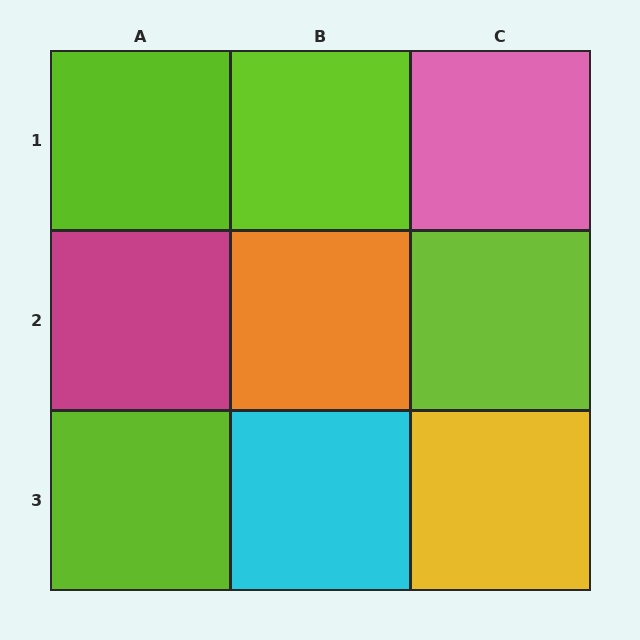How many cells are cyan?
1 cell is cyan.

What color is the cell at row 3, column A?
Lime.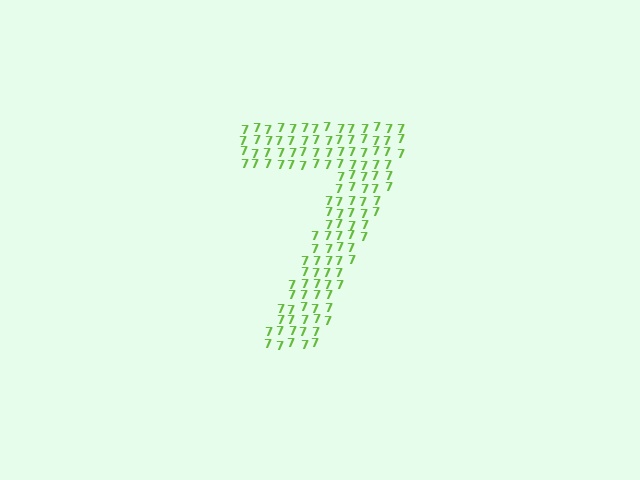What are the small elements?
The small elements are digit 7's.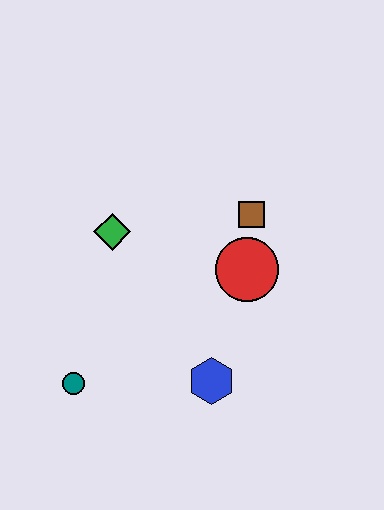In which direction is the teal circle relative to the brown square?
The teal circle is to the left of the brown square.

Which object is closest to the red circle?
The brown square is closest to the red circle.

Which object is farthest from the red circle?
The teal circle is farthest from the red circle.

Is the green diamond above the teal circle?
Yes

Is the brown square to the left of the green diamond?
No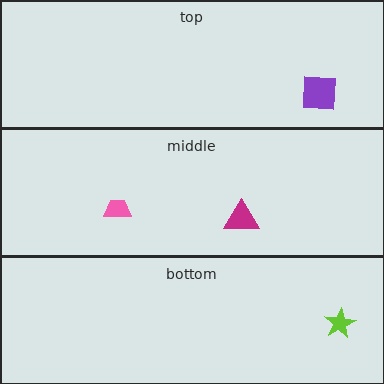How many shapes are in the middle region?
2.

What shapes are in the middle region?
The pink trapezoid, the magenta triangle.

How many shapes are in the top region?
1.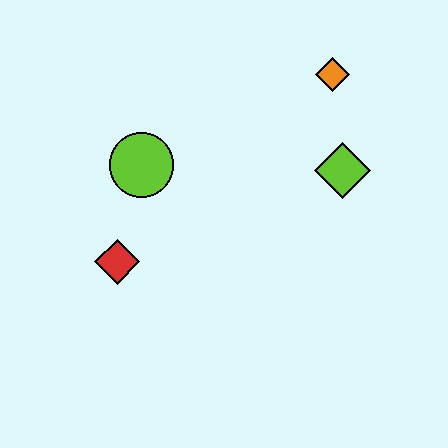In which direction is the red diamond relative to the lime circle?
The red diamond is below the lime circle.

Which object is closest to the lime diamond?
The orange diamond is closest to the lime diamond.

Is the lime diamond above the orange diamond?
No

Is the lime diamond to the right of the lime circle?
Yes